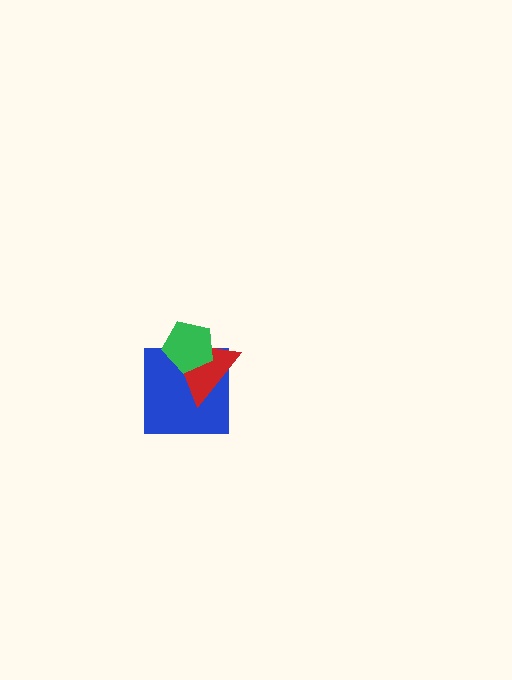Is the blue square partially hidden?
Yes, it is partially covered by another shape.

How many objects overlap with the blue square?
2 objects overlap with the blue square.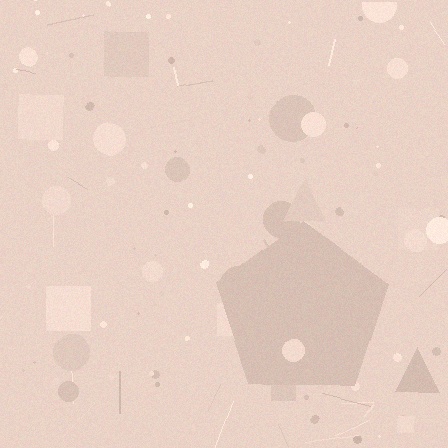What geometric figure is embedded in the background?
A pentagon is embedded in the background.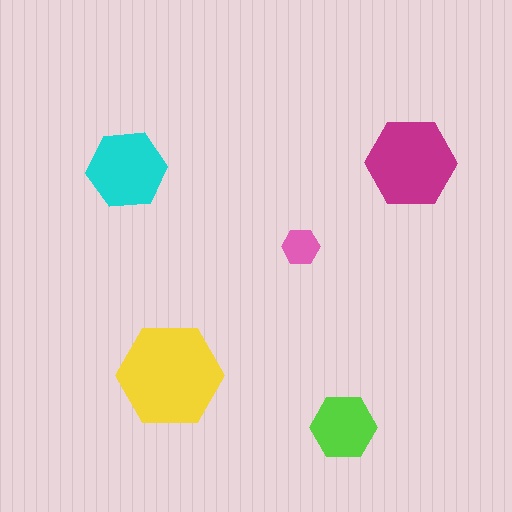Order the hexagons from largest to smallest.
the yellow one, the magenta one, the cyan one, the lime one, the pink one.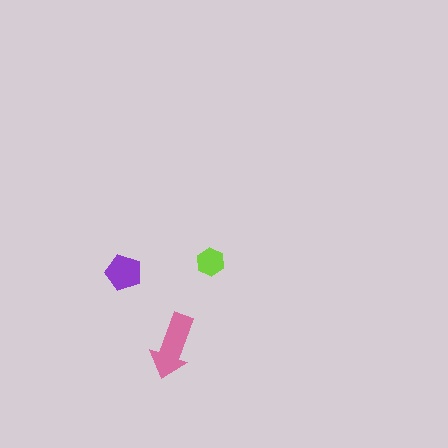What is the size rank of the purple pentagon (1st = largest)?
2nd.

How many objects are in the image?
There are 3 objects in the image.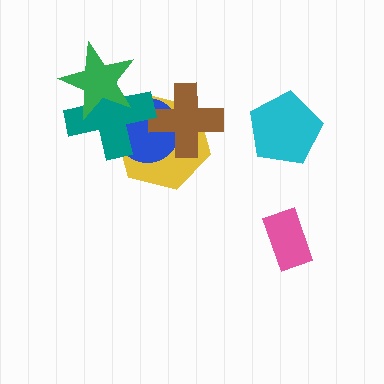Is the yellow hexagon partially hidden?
Yes, it is partially covered by another shape.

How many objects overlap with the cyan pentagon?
0 objects overlap with the cyan pentagon.